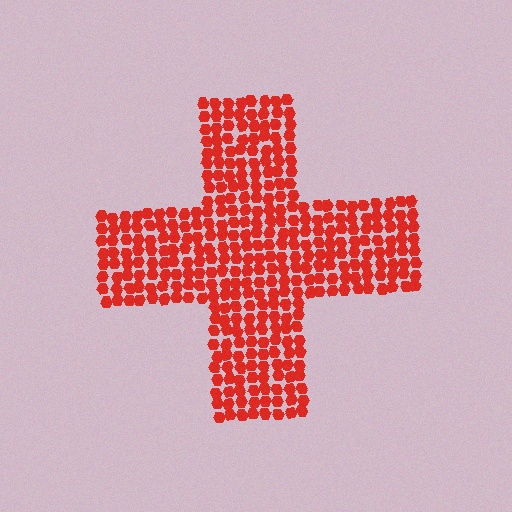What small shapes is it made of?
It is made of small hexagons.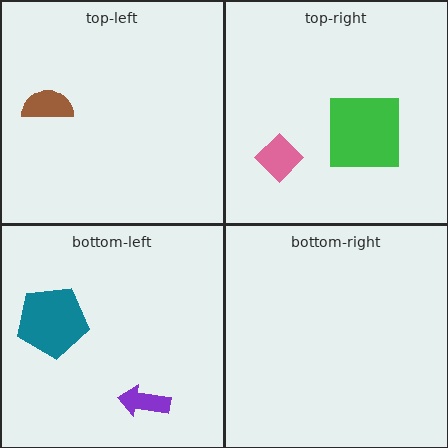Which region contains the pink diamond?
The top-right region.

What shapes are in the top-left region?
The brown semicircle.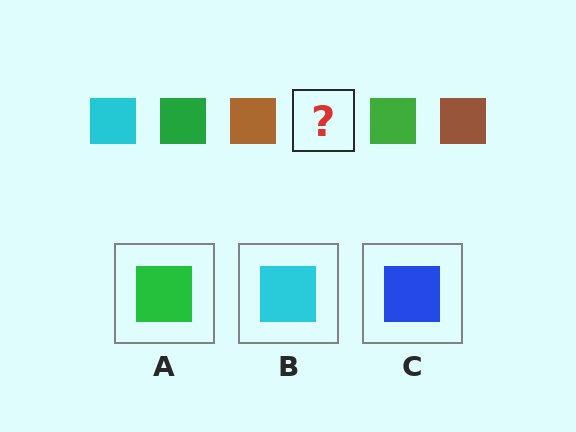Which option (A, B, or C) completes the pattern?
B.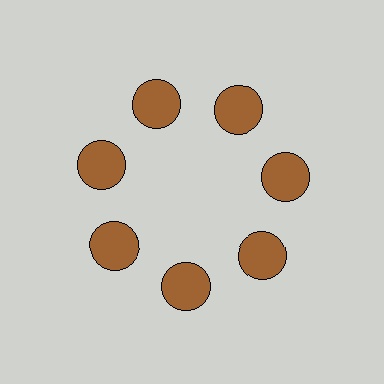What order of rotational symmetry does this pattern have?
This pattern has 7-fold rotational symmetry.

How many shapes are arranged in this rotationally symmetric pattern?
There are 7 shapes, arranged in 7 groups of 1.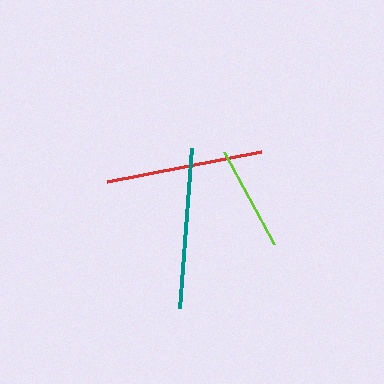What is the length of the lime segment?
The lime segment is approximately 105 pixels long.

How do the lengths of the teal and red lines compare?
The teal and red lines are approximately the same length.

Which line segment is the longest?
The teal line is the longest at approximately 160 pixels.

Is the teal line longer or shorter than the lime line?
The teal line is longer than the lime line.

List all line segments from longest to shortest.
From longest to shortest: teal, red, lime.